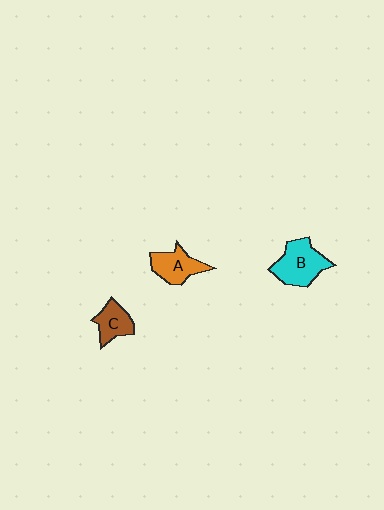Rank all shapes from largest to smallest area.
From largest to smallest: B (cyan), A (orange), C (brown).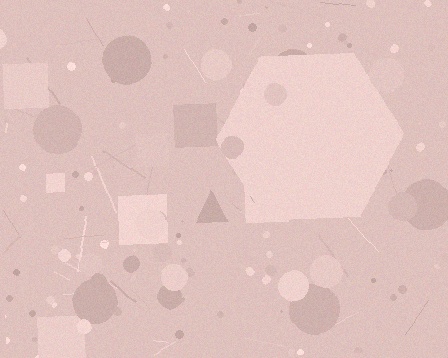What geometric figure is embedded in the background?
A hexagon is embedded in the background.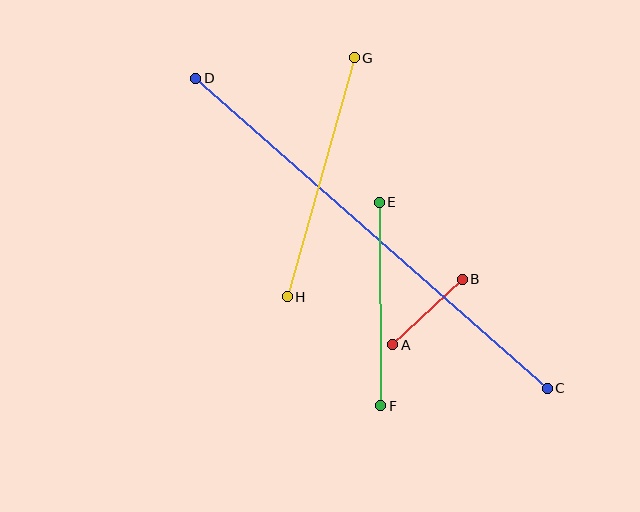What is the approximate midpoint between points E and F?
The midpoint is at approximately (380, 304) pixels.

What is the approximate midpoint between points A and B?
The midpoint is at approximately (427, 312) pixels.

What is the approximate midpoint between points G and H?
The midpoint is at approximately (321, 177) pixels.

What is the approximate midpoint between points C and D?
The midpoint is at approximately (372, 233) pixels.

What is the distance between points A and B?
The distance is approximately 96 pixels.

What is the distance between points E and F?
The distance is approximately 203 pixels.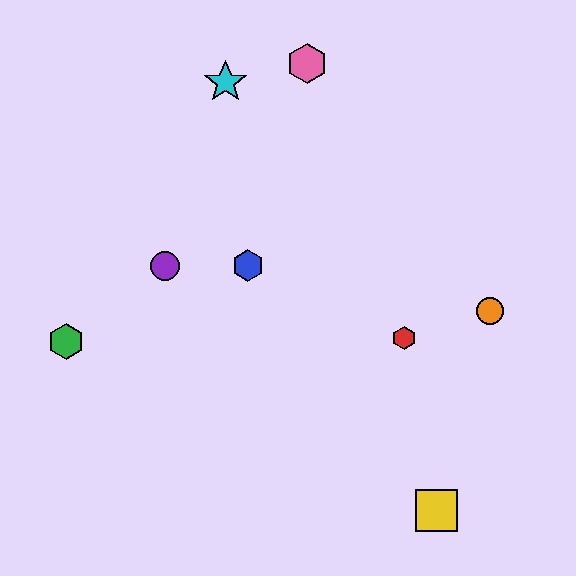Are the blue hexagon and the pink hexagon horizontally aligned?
No, the blue hexagon is at y≈266 and the pink hexagon is at y≈64.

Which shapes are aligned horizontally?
The blue hexagon, the purple circle are aligned horizontally.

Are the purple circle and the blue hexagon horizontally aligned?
Yes, both are at y≈266.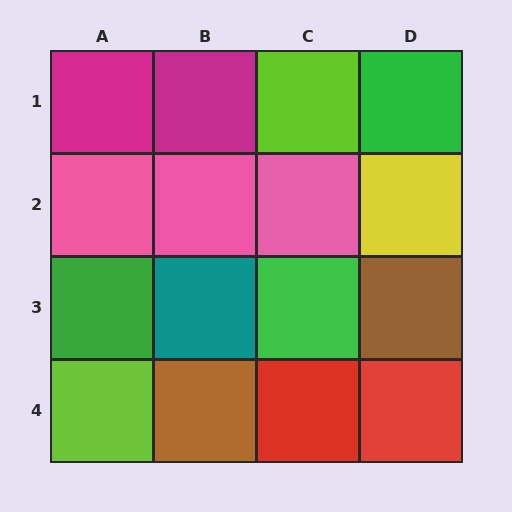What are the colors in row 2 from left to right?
Pink, pink, pink, yellow.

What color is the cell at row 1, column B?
Magenta.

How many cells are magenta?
2 cells are magenta.